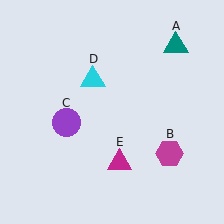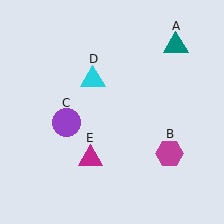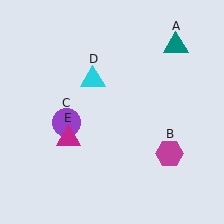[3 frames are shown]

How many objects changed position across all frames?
1 object changed position: magenta triangle (object E).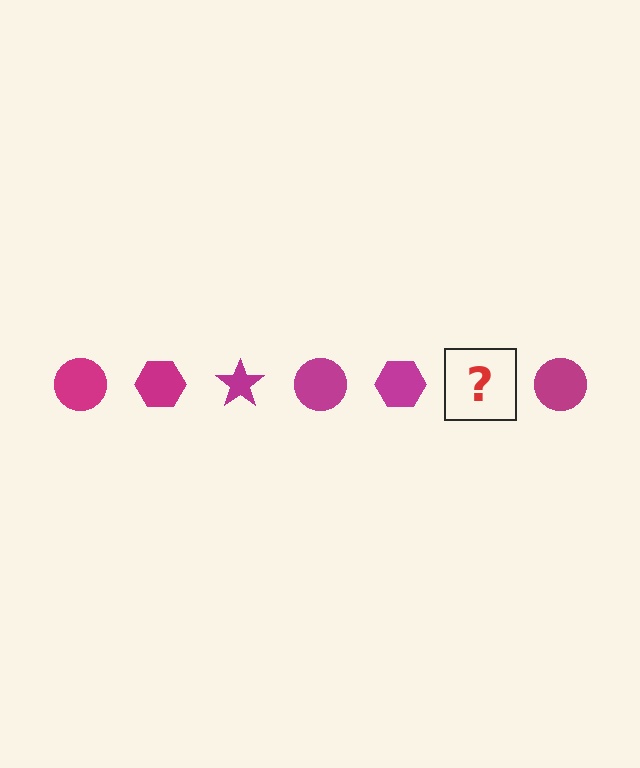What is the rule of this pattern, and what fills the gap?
The rule is that the pattern cycles through circle, hexagon, star shapes in magenta. The gap should be filled with a magenta star.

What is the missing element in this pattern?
The missing element is a magenta star.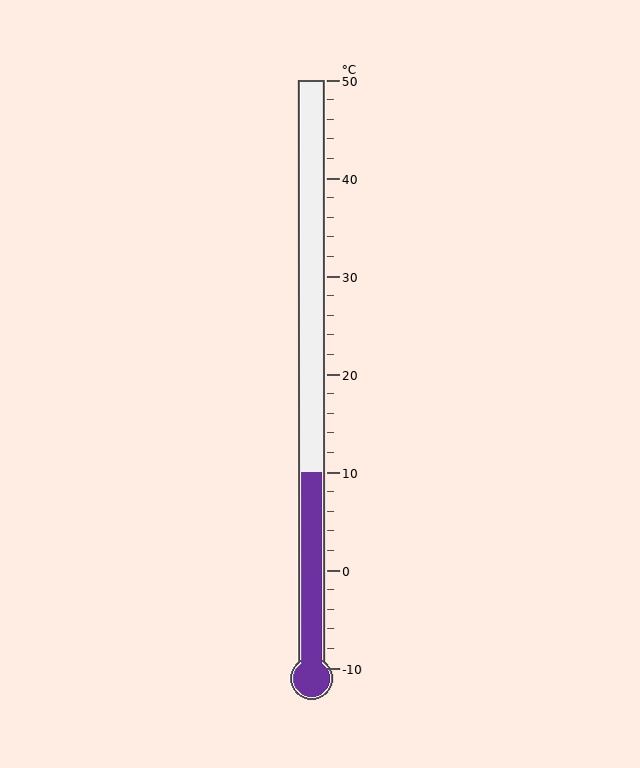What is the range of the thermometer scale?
The thermometer scale ranges from -10°C to 50°C.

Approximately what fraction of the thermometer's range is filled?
The thermometer is filled to approximately 35% of its range.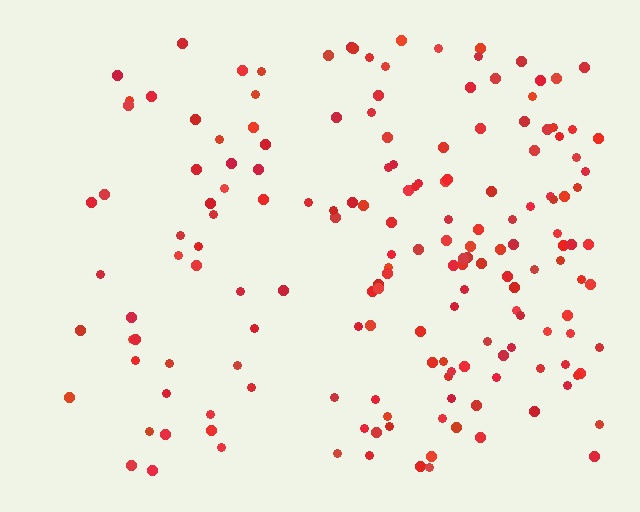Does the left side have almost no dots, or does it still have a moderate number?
Still a moderate number, just noticeably fewer than the right.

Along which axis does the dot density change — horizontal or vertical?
Horizontal.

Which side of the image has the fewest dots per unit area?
The left.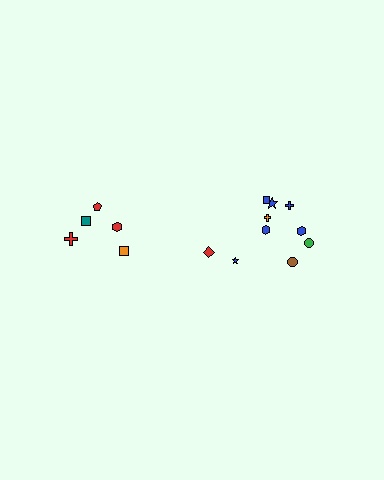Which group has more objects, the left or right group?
The right group.